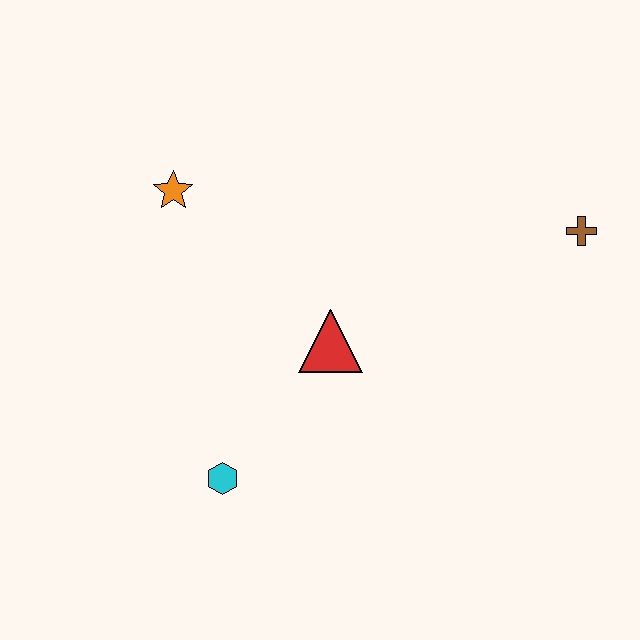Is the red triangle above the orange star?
No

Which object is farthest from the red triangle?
The brown cross is farthest from the red triangle.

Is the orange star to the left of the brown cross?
Yes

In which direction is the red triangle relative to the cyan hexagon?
The red triangle is above the cyan hexagon.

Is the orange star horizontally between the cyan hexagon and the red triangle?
No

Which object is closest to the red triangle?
The cyan hexagon is closest to the red triangle.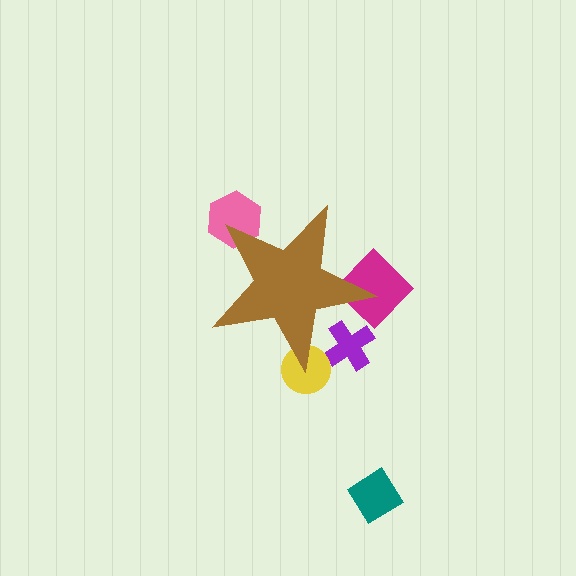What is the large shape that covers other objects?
A brown star.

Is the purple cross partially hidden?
Yes, the purple cross is partially hidden behind the brown star.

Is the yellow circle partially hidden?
Yes, the yellow circle is partially hidden behind the brown star.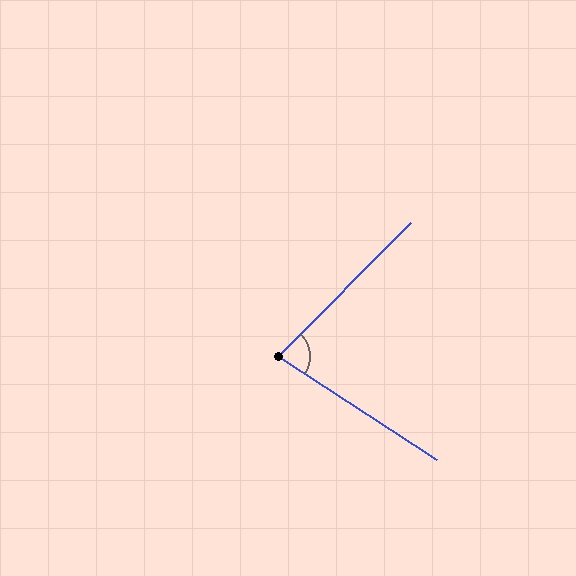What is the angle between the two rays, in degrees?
Approximately 78 degrees.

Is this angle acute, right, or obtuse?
It is acute.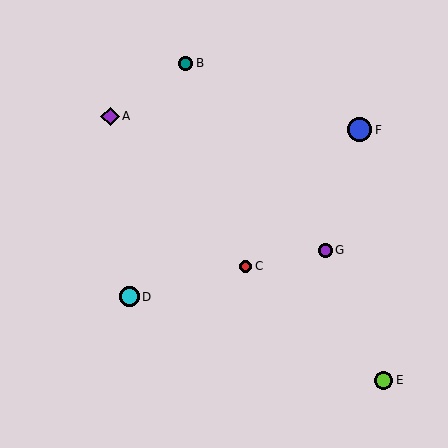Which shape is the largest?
The blue circle (labeled F) is the largest.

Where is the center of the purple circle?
The center of the purple circle is at (325, 250).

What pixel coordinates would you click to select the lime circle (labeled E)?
Click at (383, 380) to select the lime circle E.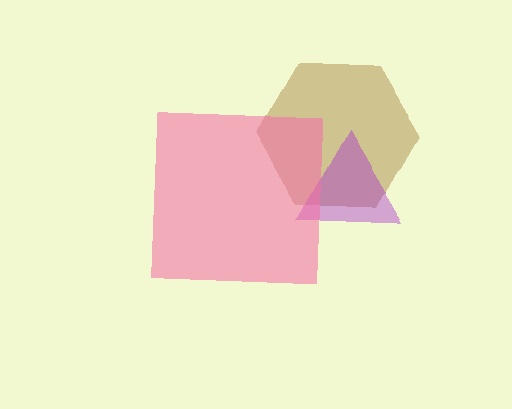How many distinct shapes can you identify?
There are 3 distinct shapes: a brown hexagon, a purple triangle, a pink square.